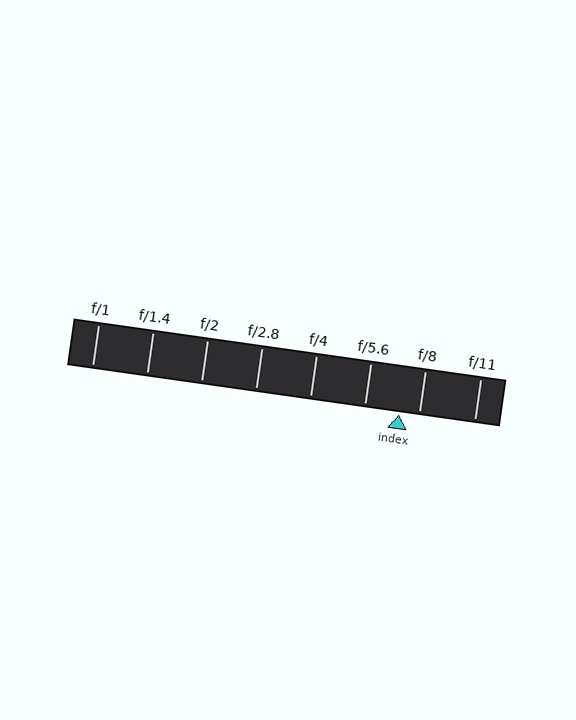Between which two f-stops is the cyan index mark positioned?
The index mark is between f/5.6 and f/8.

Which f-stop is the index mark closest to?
The index mark is closest to f/8.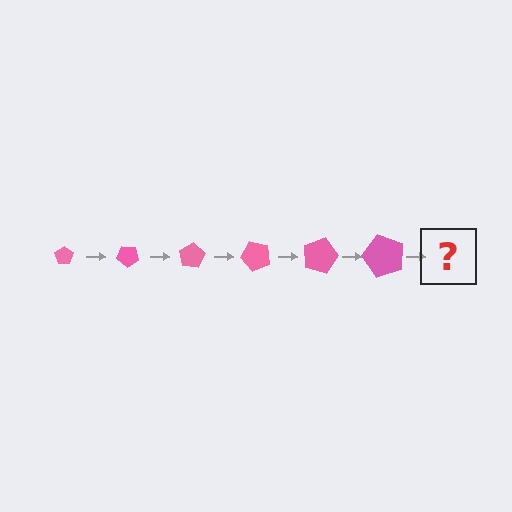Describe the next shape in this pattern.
It should be a pentagon, larger than the previous one and rotated 240 degrees from the start.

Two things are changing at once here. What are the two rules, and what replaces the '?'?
The two rules are that the pentagon grows larger each step and it rotates 40 degrees each step. The '?' should be a pentagon, larger than the previous one and rotated 240 degrees from the start.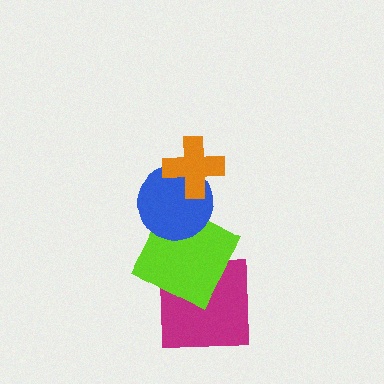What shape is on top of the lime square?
The blue circle is on top of the lime square.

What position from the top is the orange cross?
The orange cross is 1st from the top.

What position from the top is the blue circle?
The blue circle is 2nd from the top.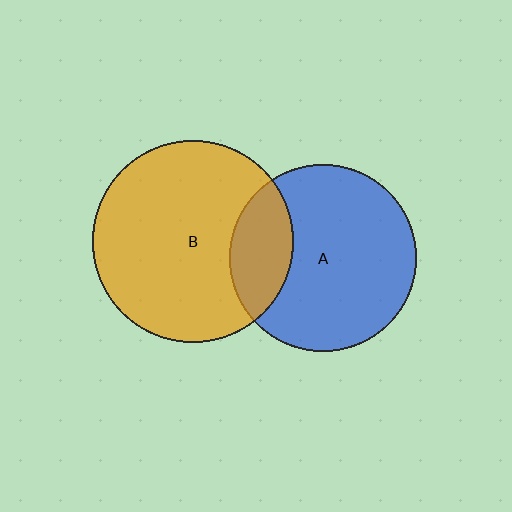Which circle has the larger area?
Circle B (orange).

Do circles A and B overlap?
Yes.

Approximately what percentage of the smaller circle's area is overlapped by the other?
Approximately 25%.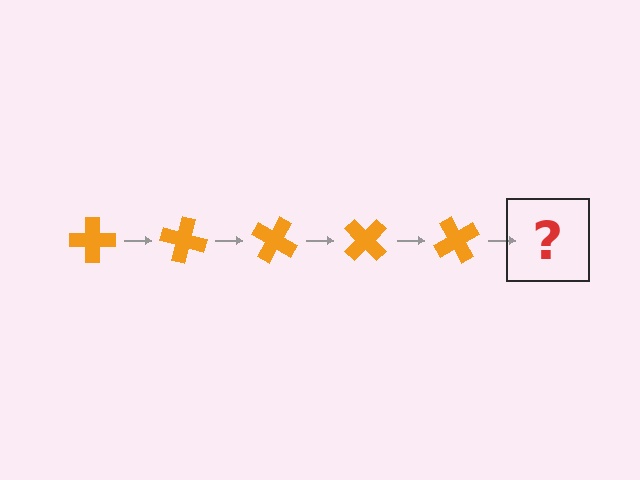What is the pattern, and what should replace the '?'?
The pattern is that the cross rotates 15 degrees each step. The '?' should be an orange cross rotated 75 degrees.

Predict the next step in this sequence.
The next step is an orange cross rotated 75 degrees.